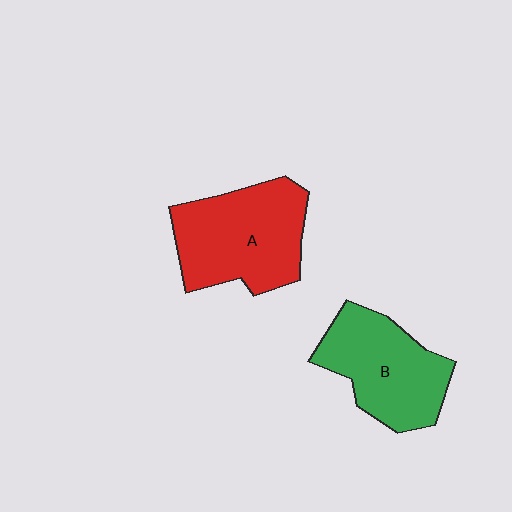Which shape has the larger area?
Shape A (red).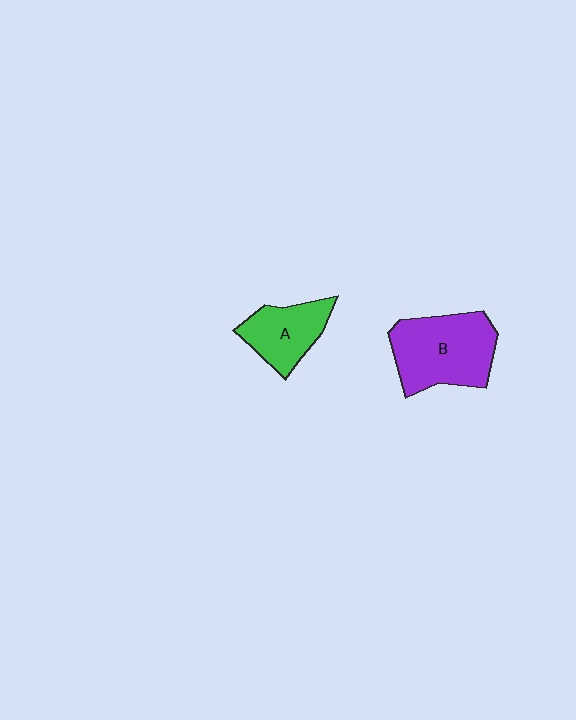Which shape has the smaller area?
Shape A (green).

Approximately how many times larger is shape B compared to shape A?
Approximately 1.6 times.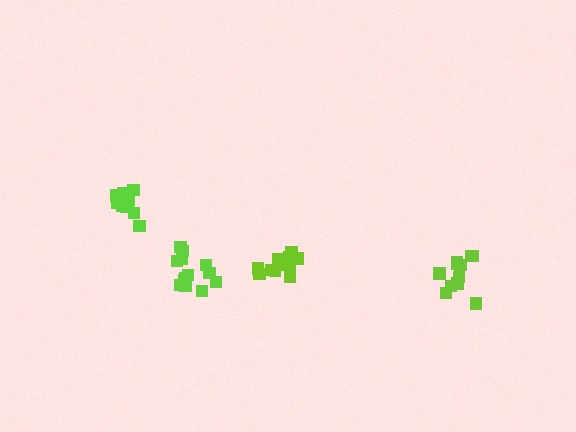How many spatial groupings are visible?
There are 4 spatial groupings.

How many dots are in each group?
Group 1: 11 dots, Group 2: 13 dots, Group 3: 12 dots, Group 4: 11 dots (47 total).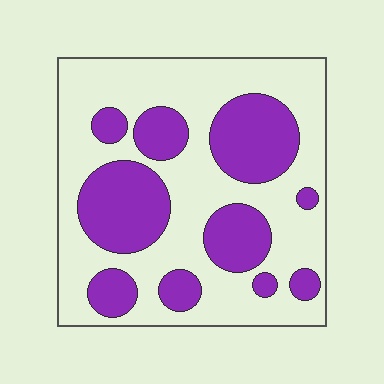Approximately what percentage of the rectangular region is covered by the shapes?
Approximately 35%.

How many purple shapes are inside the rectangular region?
10.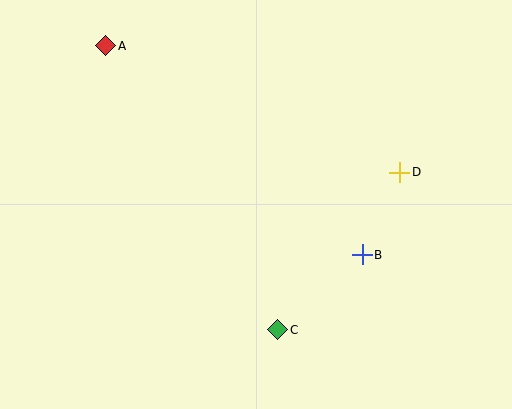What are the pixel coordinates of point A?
Point A is at (106, 46).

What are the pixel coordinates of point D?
Point D is at (400, 172).